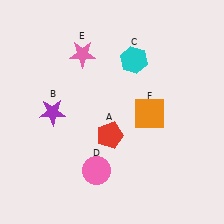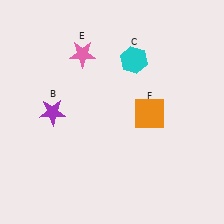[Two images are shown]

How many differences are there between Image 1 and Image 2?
There are 2 differences between the two images.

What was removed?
The red pentagon (A), the pink circle (D) were removed in Image 2.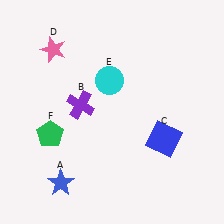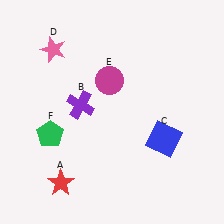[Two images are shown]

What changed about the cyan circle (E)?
In Image 1, E is cyan. In Image 2, it changed to magenta.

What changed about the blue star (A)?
In Image 1, A is blue. In Image 2, it changed to red.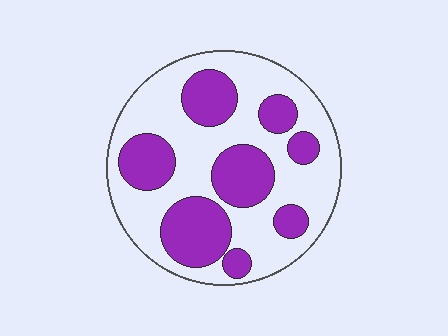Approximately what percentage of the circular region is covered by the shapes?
Approximately 35%.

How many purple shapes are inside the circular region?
8.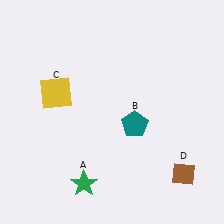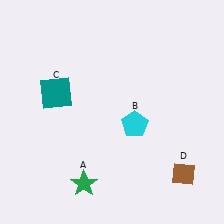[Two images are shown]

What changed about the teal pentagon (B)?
In Image 1, B is teal. In Image 2, it changed to cyan.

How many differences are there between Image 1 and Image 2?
There are 2 differences between the two images.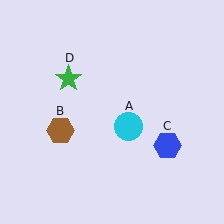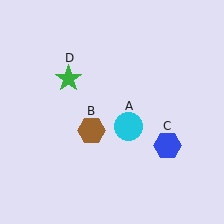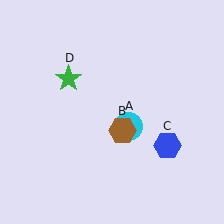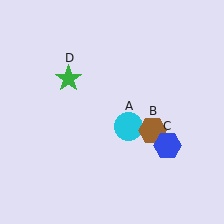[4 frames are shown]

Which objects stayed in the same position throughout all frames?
Cyan circle (object A) and blue hexagon (object C) and green star (object D) remained stationary.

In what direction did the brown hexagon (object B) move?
The brown hexagon (object B) moved right.